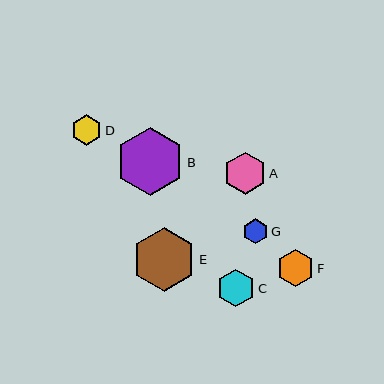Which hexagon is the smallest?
Hexagon G is the smallest with a size of approximately 25 pixels.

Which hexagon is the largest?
Hexagon B is the largest with a size of approximately 68 pixels.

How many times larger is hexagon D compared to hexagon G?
Hexagon D is approximately 1.2 times the size of hexagon G.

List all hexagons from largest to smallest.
From largest to smallest: B, E, A, C, F, D, G.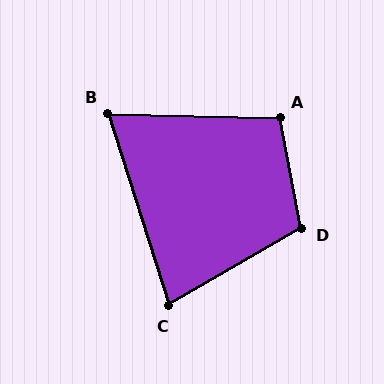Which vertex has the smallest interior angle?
B, at approximately 71 degrees.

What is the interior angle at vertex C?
Approximately 78 degrees (acute).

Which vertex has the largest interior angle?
D, at approximately 109 degrees.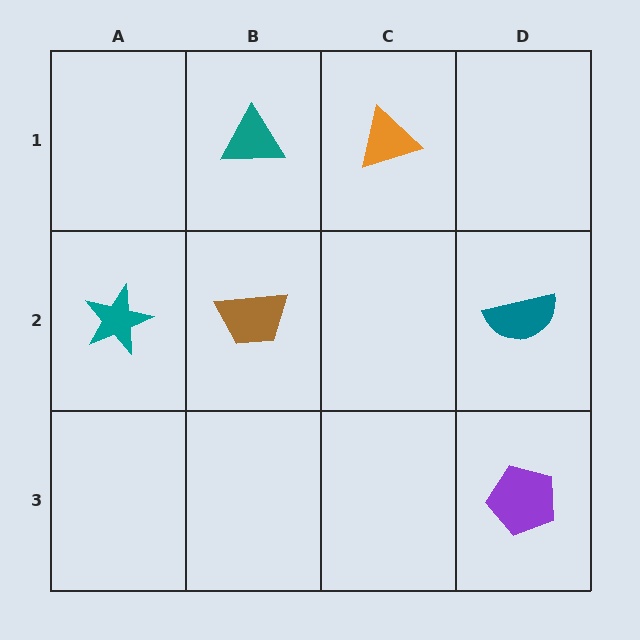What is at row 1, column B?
A teal triangle.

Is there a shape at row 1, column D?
No, that cell is empty.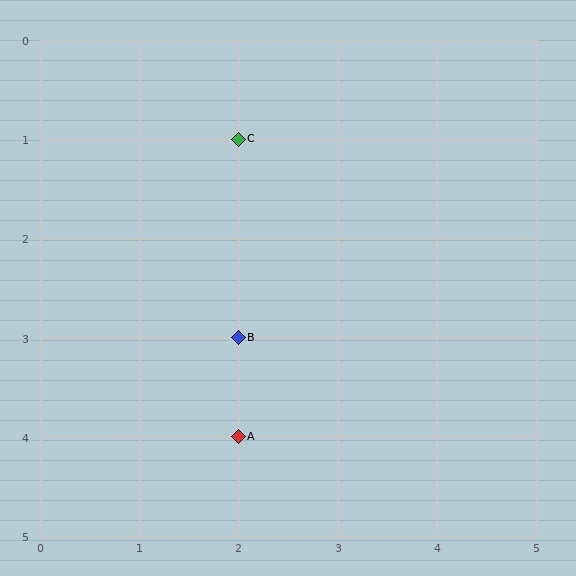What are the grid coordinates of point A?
Point A is at grid coordinates (2, 4).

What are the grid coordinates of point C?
Point C is at grid coordinates (2, 1).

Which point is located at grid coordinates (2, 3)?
Point B is at (2, 3).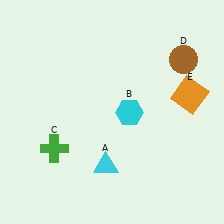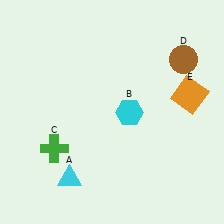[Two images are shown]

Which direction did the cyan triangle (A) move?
The cyan triangle (A) moved left.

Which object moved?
The cyan triangle (A) moved left.